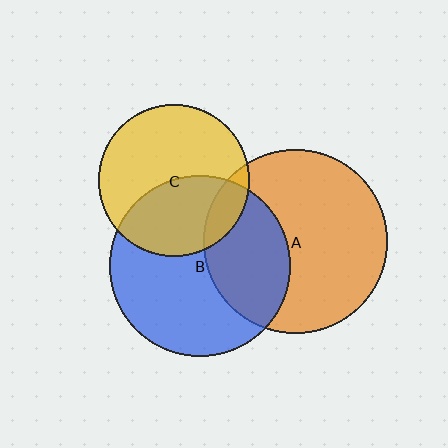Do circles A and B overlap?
Yes.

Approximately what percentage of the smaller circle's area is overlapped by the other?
Approximately 35%.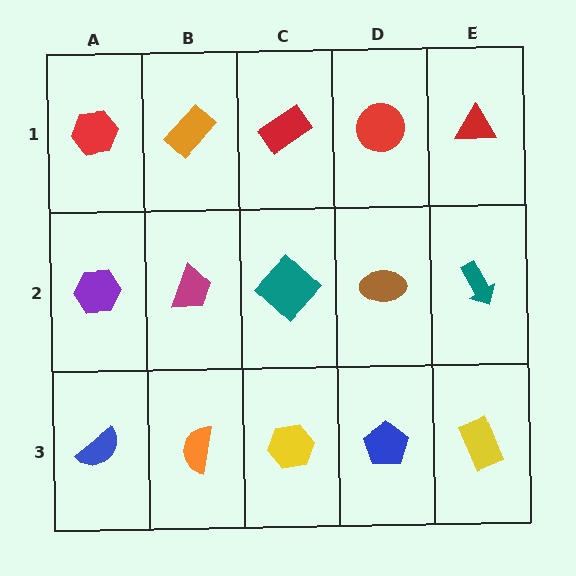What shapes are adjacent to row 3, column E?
A teal arrow (row 2, column E), a blue pentagon (row 3, column D).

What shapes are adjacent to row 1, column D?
A brown ellipse (row 2, column D), a red rectangle (row 1, column C), a red triangle (row 1, column E).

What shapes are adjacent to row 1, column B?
A magenta trapezoid (row 2, column B), a red hexagon (row 1, column A), a red rectangle (row 1, column C).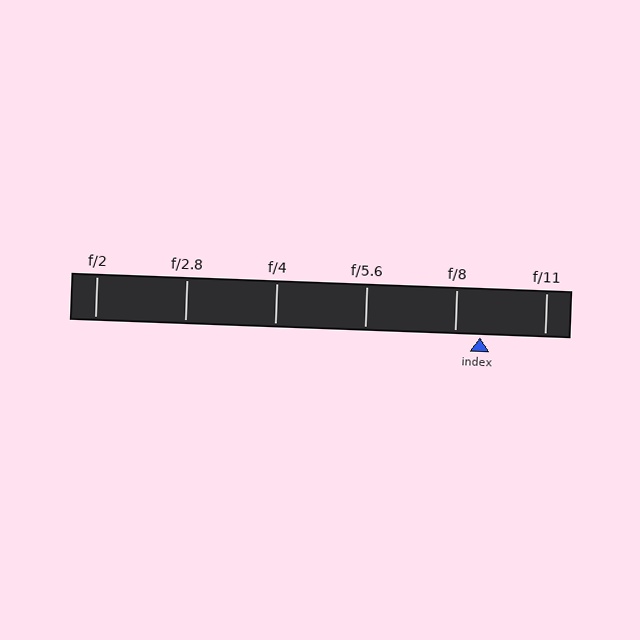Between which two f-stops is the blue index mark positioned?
The index mark is between f/8 and f/11.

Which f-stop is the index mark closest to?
The index mark is closest to f/8.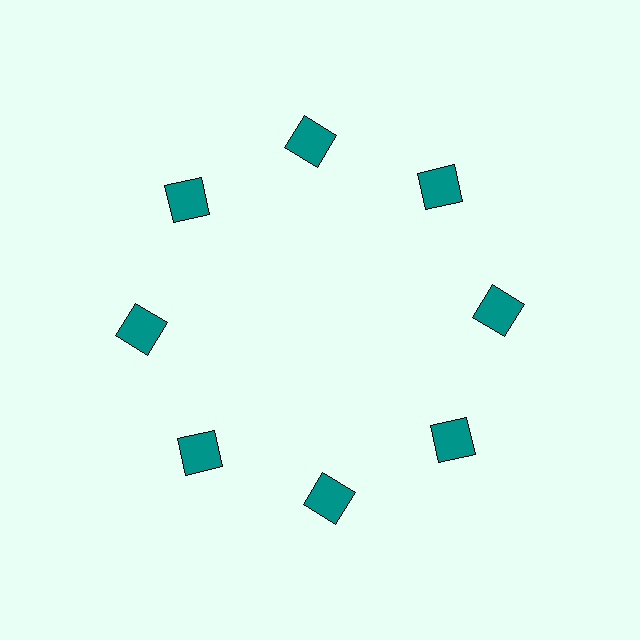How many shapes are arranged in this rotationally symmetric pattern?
There are 8 shapes, arranged in 8 groups of 1.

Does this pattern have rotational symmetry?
Yes, this pattern has 8-fold rotational symmetry. It looks the same after rotating 45 degrees around the center.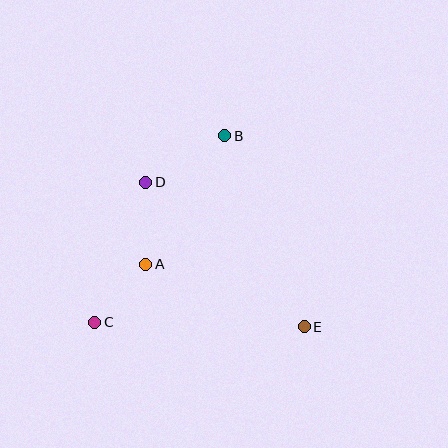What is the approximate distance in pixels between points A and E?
The distance between A and E is approximately 170 pixels.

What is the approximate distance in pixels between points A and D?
The distance between A and D is approximately 82 pixels.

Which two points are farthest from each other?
Points B and C are farthest from each other.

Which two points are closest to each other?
Points A and C are closest to each other.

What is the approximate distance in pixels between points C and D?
The distance between C and D is approximately 149 pixels.